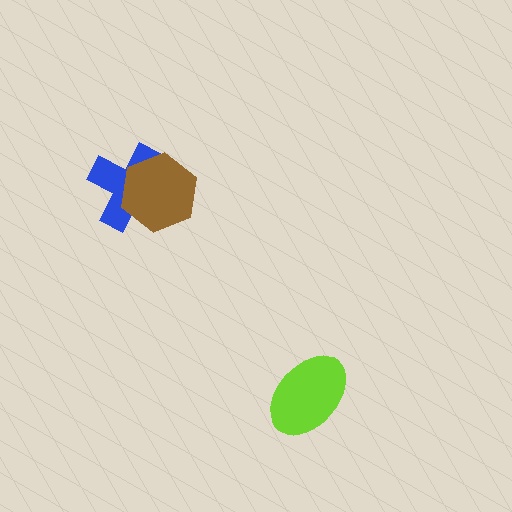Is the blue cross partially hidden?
Yes, it is partially covered by another shape.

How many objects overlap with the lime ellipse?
0 objects overlap with the lime ellipse.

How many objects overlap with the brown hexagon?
1 object overlaps with the brown hexagon.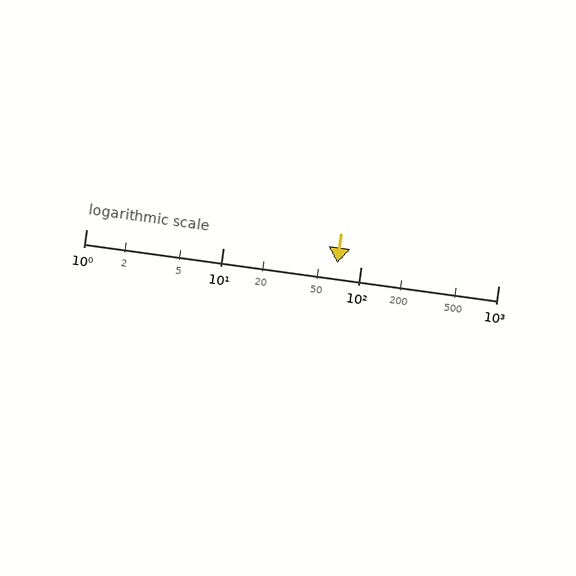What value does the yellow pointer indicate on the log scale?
The pointer indicates approximately 67.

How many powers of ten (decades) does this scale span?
The scale spans 3 decades, from 1 to 1000.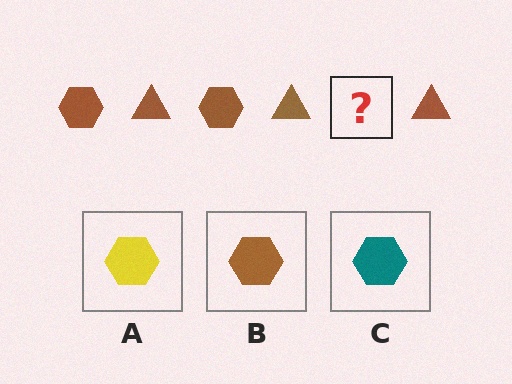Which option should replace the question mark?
Option B.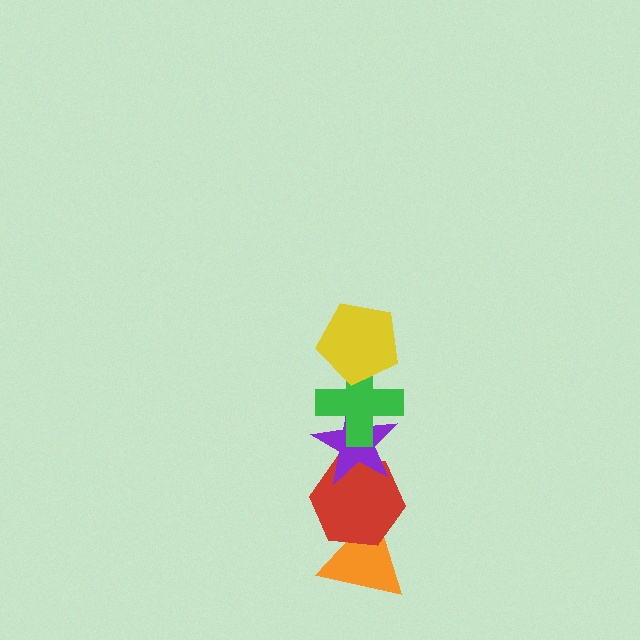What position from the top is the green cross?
The green cross is 2nd from the top.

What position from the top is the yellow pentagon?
The yellow pentagon is 1st from the top.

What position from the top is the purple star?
The purple star is 3rd from the top.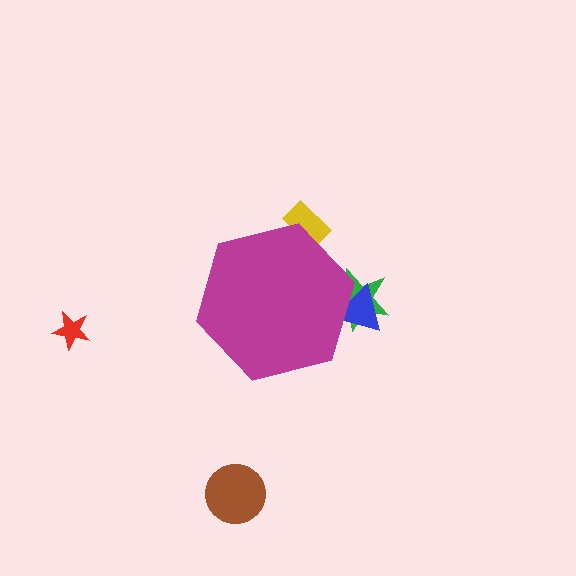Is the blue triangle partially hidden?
Yes, the blue triangle is partially hidden behind the magenta hexagon.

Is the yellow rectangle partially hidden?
Yes, the yellow rectangle is partially hidden behind the magenta hexagon.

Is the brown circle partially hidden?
No, the brown circle is fully visible.